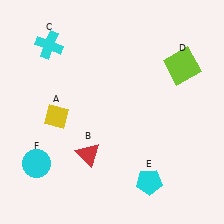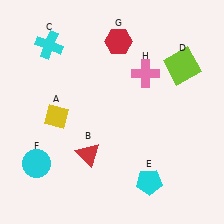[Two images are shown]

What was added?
A red hexagon (G), a pink cross (H) were added in Image 2.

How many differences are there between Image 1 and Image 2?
There are 2 differences between the two images.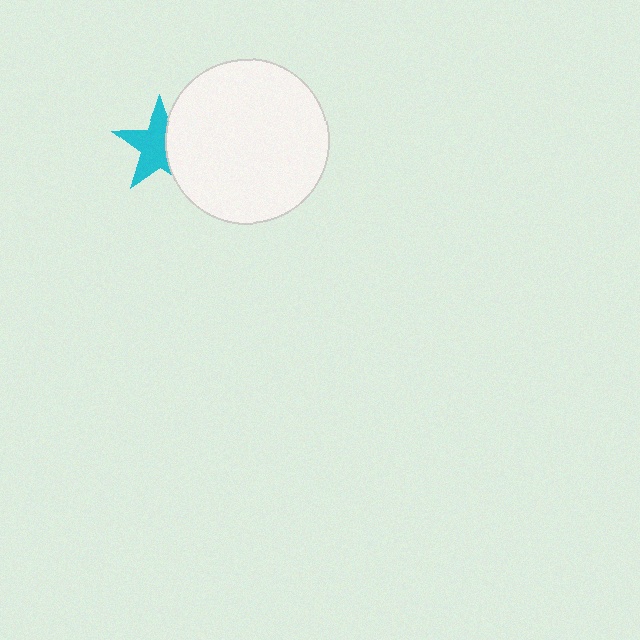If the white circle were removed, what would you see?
You would see the complete cyan star.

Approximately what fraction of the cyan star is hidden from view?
Roughly 38% of the cyan star is hidden behind the white circle.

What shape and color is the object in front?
The object in front is a white circle.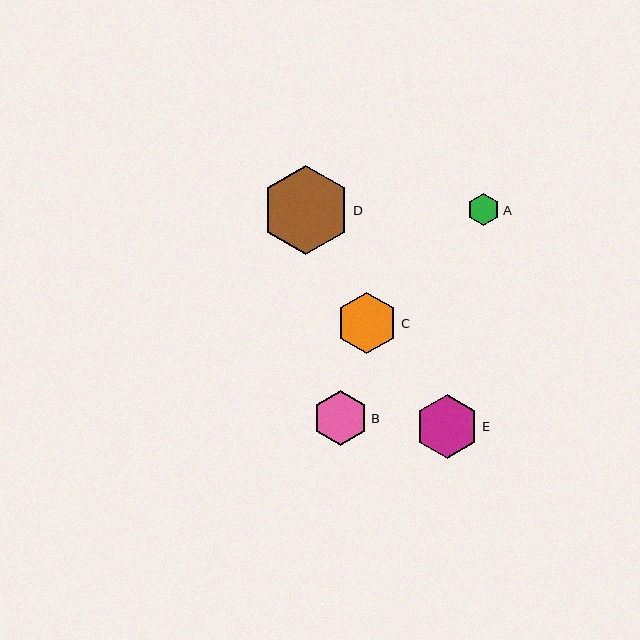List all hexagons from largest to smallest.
From largest to smallest: D, E, C, B, A.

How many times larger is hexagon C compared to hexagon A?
Hexagon C is approximately 1.9 times the size of hexagon A.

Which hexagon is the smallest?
Hexagon A is the smallest with a size of approximately 33 pixels.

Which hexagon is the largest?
Hexagon D is the largest with a size of approximately 89 pixels.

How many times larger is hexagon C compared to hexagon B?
Hexagon C is approximately 1.1 times the size of hexagon B.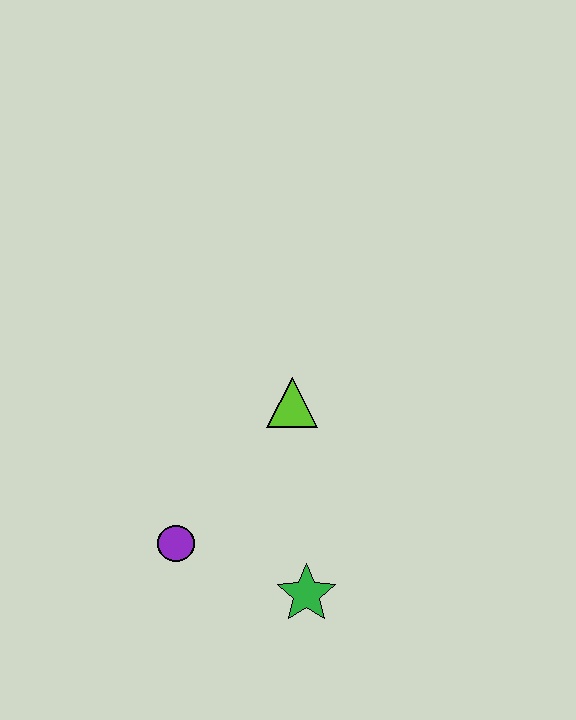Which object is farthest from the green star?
The lime triangle is farthest from the green star.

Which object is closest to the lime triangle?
The purple circle is closest to the lime triangle.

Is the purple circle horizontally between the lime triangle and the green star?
No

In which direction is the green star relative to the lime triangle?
The green star is below the lime triangle.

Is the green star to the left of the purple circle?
No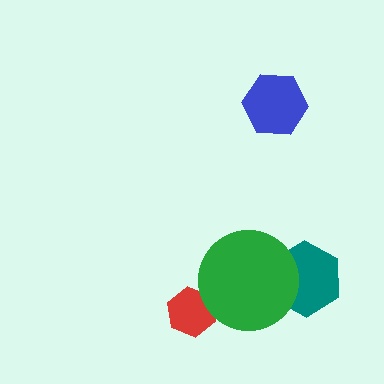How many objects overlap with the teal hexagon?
1 object overlaps with the teal hexagon.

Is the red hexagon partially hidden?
Yes, it is partially covered by another shape.